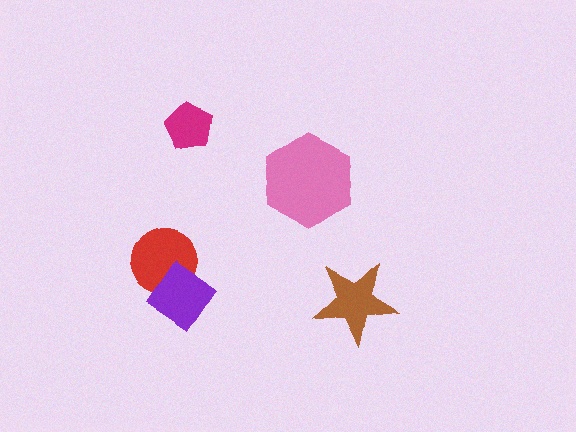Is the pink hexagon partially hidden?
No, no other shape covers it.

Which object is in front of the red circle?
The purple diamond is in front of the red circle.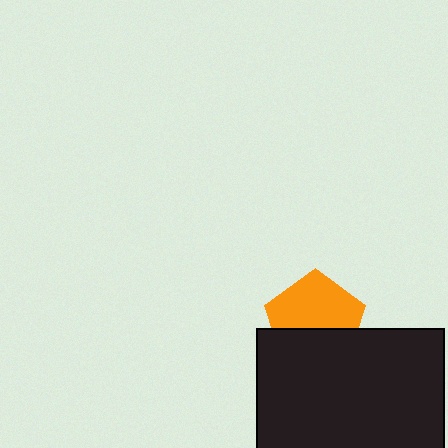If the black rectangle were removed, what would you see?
You would see the complete orange pentagon.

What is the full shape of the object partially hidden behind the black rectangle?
The partially hidden object is an orange pentagon.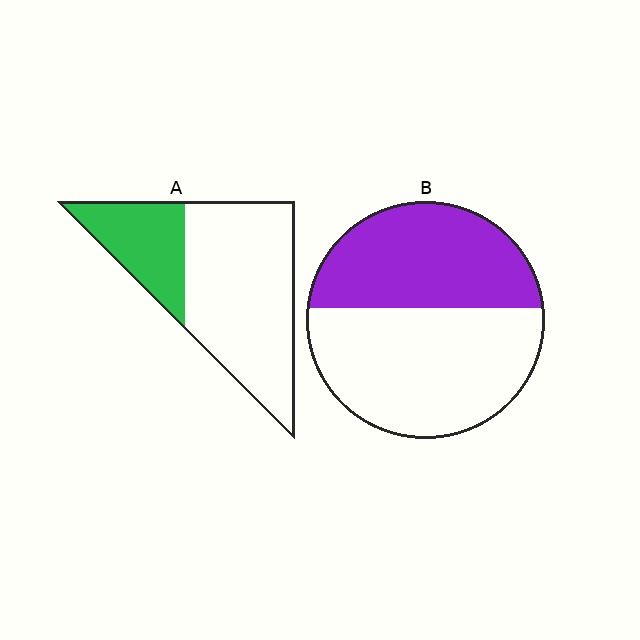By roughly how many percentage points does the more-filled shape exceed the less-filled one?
By roughly 15 percentage points (B over A).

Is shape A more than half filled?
No.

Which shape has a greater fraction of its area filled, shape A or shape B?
Shape B.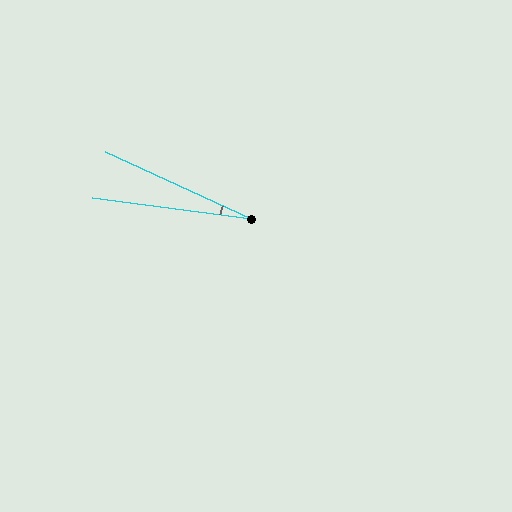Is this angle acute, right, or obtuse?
It is acute.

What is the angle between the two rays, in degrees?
Approximately 17 degrees.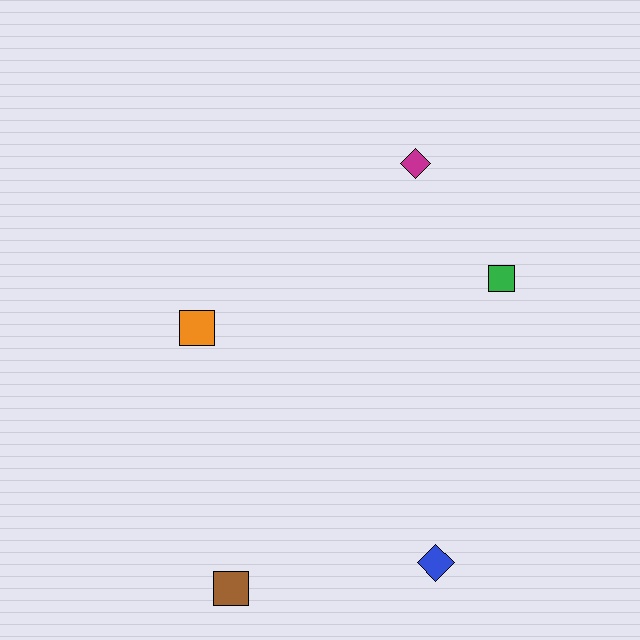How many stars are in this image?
There are no stars.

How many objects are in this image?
There are 5 objects.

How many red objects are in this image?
There are no red objects.